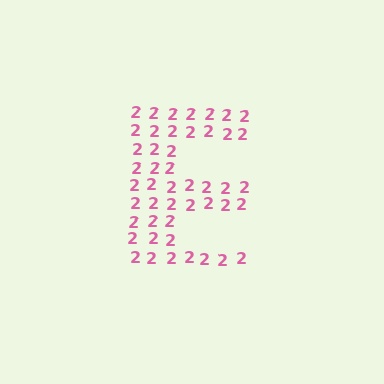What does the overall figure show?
The overall figure shows the letter E.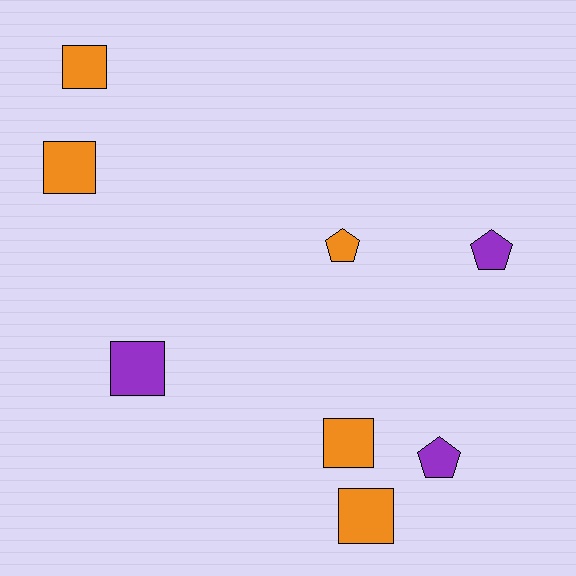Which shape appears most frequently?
Square, with 5 objects.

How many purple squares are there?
There is 1 purple square.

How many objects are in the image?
There are 8 objects.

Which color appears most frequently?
Orange, with 5 objects.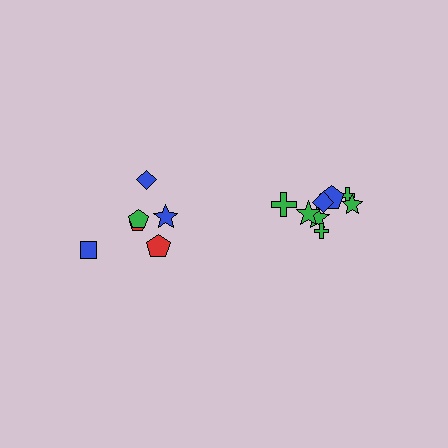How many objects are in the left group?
There are 6 objects.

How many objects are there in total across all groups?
There are 14 objects.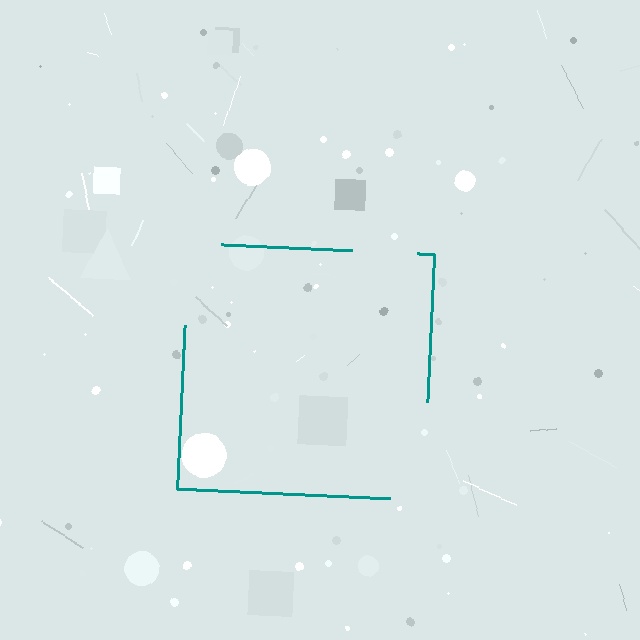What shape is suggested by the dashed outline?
The dashed outline suggests a square.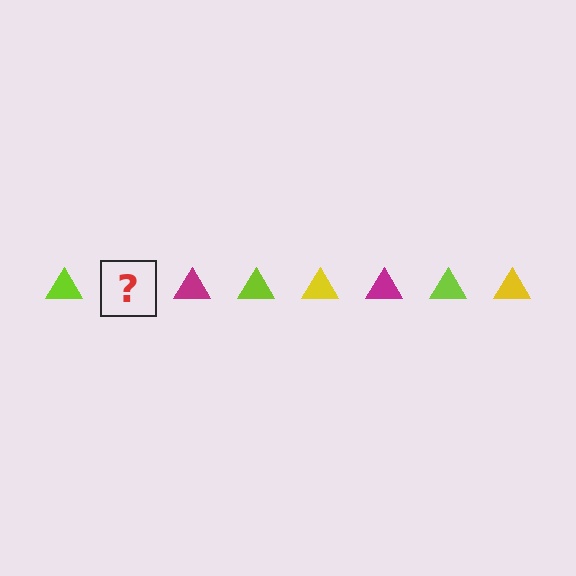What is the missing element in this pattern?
The missing element is a yellow triangle.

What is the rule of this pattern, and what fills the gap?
The rule is that the pattern cycles through lime, yellow, magenta triangles. The gap should be filled with a yellow triangle.